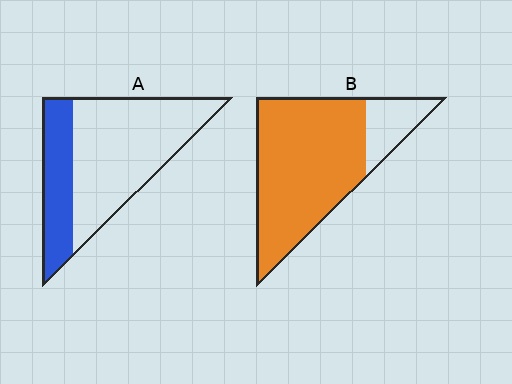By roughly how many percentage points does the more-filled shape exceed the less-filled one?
By roughly 50 percentage points (B over A).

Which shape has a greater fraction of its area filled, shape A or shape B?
Shape B.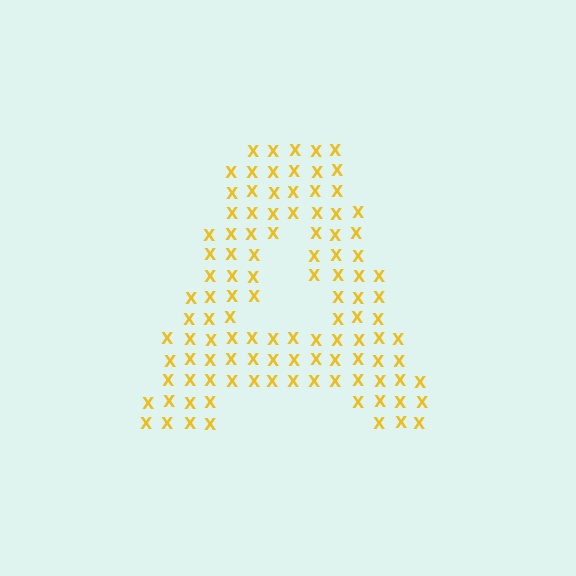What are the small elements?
The small elements are letter X's.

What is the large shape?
The large shape is the letter A.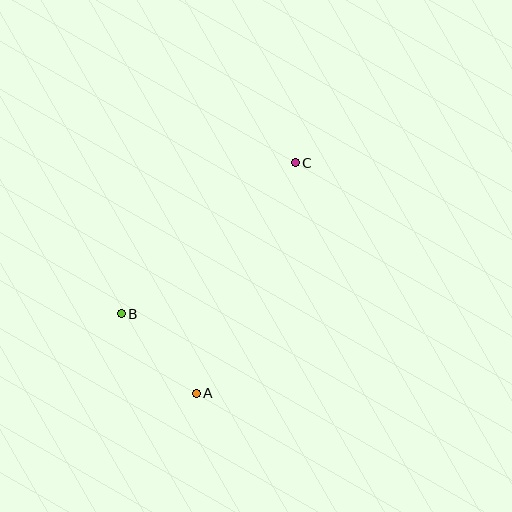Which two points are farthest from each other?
Points A and C are farthest from each other.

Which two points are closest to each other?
Points A and B are closest to each other.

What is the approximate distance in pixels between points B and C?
The distance between B and C is approximately 230 pixels.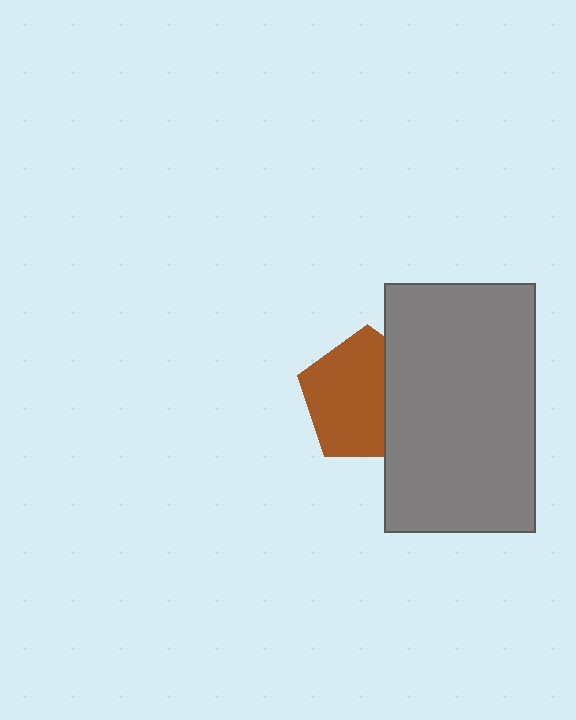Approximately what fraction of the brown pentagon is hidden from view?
Roughly 34% of the brown pentagon is hidden behind the gray rectangle.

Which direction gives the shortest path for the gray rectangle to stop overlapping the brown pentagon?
Moving right gives the shortest separation.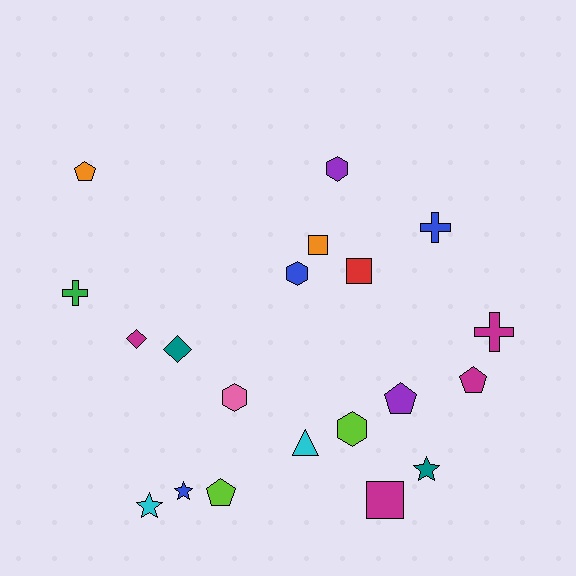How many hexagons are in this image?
There are 4 hexagons.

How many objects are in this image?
There are 20 objects.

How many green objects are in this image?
There is 1 green object.